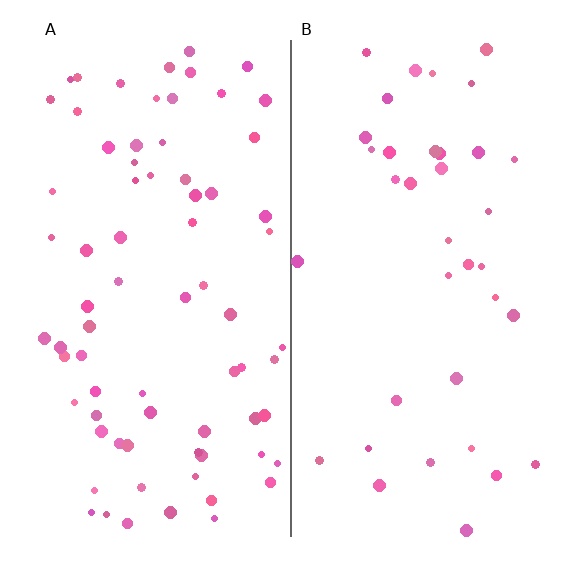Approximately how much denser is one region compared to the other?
Approximately 2.0× — region A over region B.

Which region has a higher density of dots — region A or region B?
A (the left).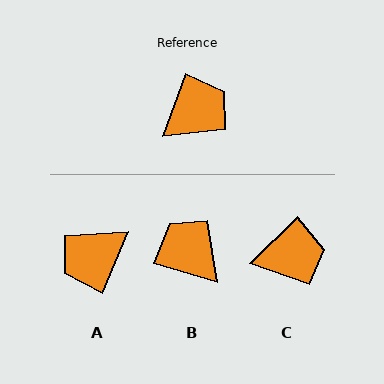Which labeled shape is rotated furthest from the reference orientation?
A, about 177 degrees away.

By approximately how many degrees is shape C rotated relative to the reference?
Approximately 25 degrees clockwise.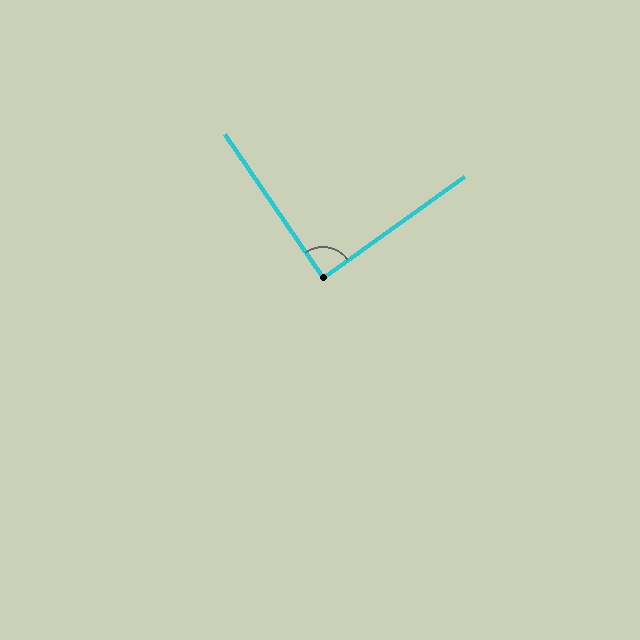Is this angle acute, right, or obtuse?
It is approximately a right angle.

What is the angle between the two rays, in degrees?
Approximately 89 degrees.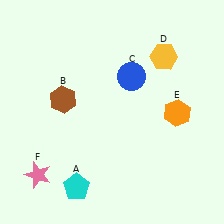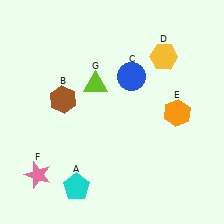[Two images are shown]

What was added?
A lime triangle (G) was added in Image 2.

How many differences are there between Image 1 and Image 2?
There is 1 difference between the two images.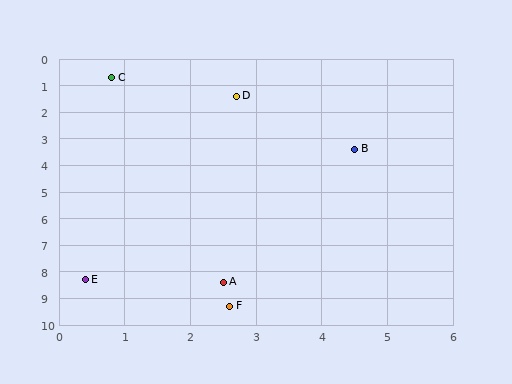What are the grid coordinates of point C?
Point C is at approximately (0.8, 0.7).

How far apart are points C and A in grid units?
Points C and A are about 7.9 grid units apart.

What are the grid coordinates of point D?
Point D is at approximately (2.7, 1.4).